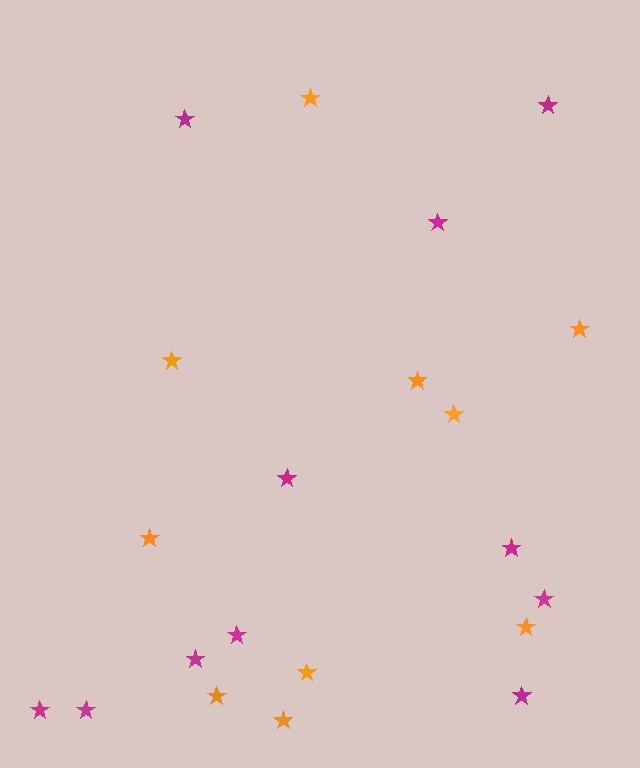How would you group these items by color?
There are 2 groups: one group of orange stars (10) and one group of magenta stars (11).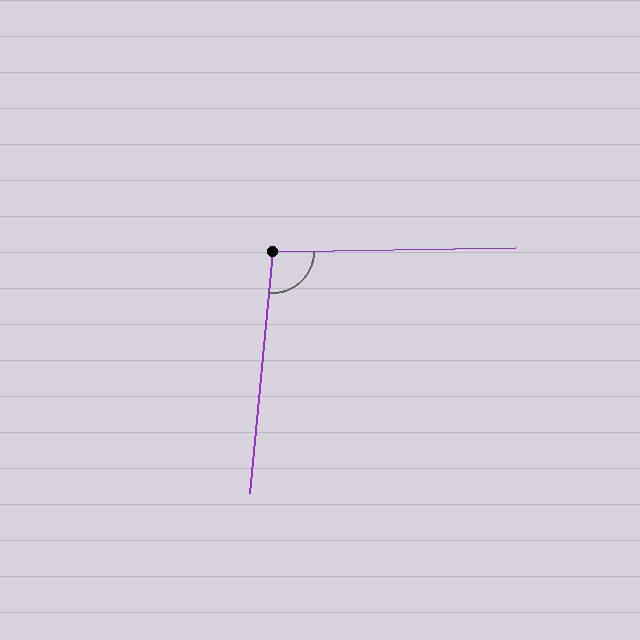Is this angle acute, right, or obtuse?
It is obtuse.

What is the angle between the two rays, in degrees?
Approximately 96 degrees.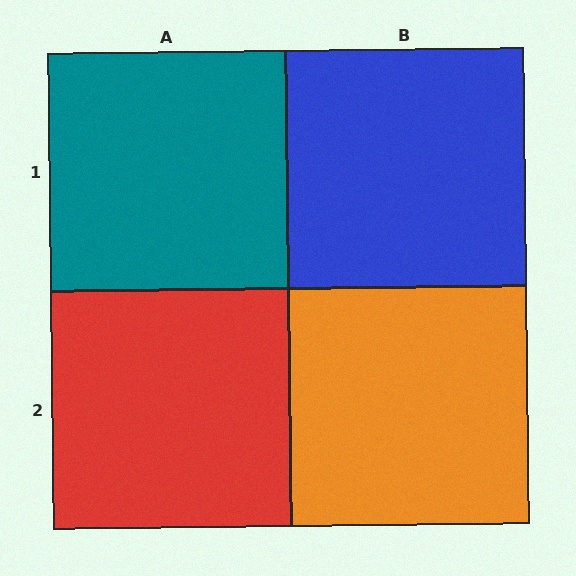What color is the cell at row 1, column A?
Teal.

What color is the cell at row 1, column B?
Blue.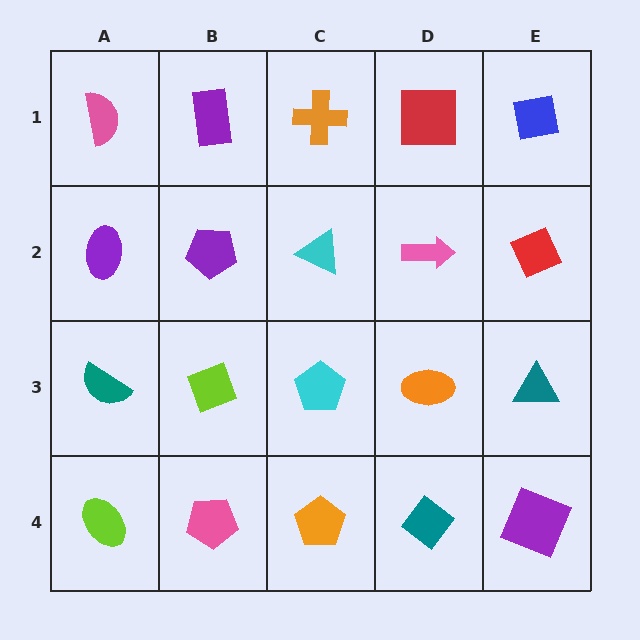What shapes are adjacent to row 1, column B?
A purple pentagon (row 2, column B), a pink semicircle (row 1, column A), an orange cross (row 1, column C).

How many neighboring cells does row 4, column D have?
3.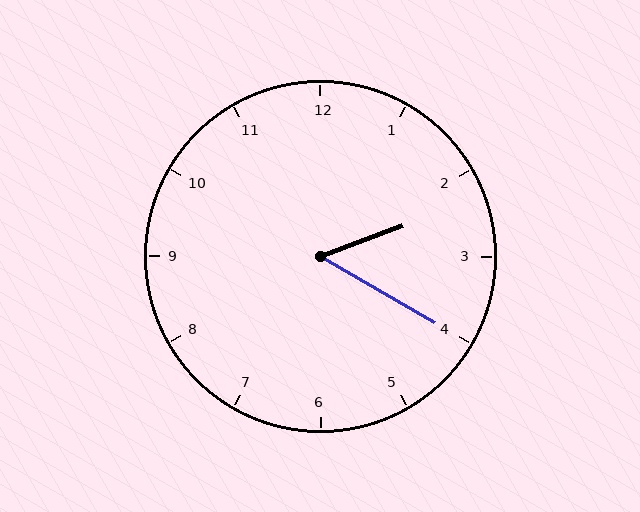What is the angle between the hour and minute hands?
Approximately 50 degrees.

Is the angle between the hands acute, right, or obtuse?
It is acute.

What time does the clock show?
2:20.